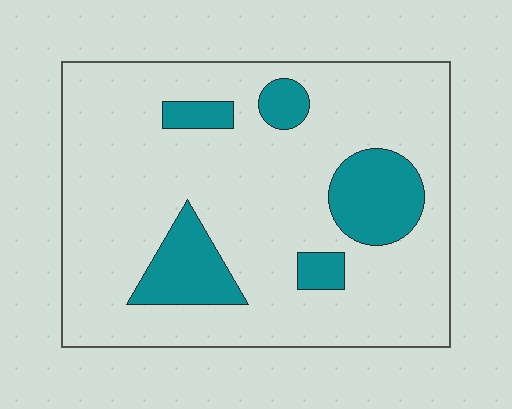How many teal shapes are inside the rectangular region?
5.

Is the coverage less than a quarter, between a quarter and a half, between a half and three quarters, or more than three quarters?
Less than a quarter.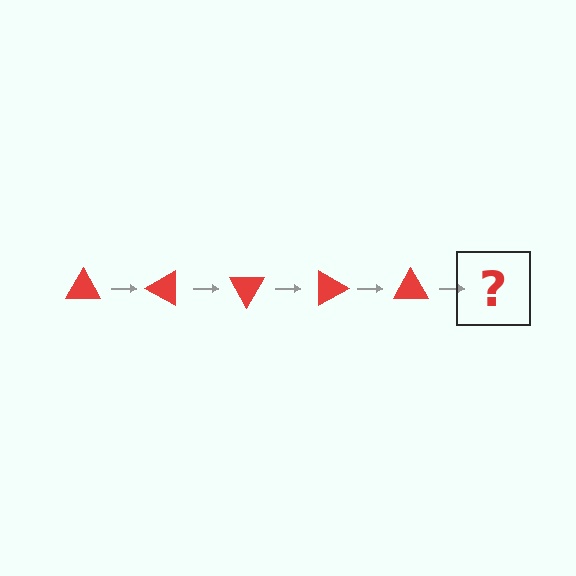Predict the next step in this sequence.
The next step is a red triangle rotated 150 degrees.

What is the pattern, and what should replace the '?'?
The pattern is that the triangle rotates 30 degrees each step. The '?' should be a red triangle rotated 150 degrees.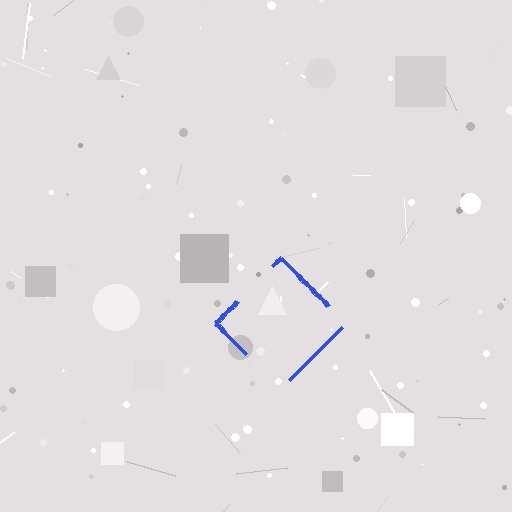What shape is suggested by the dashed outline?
The dashed outline suggests a diamond.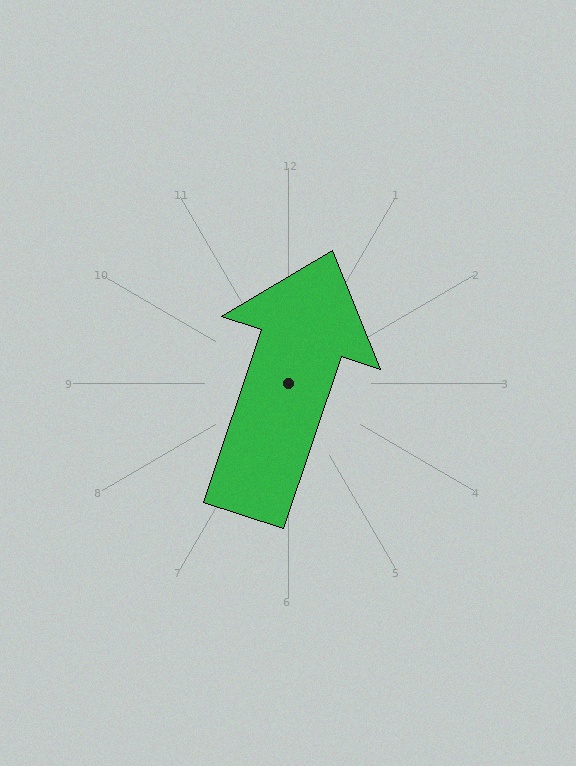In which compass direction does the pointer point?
North.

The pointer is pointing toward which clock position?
Roughly 1 o'clock.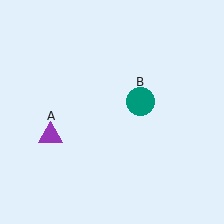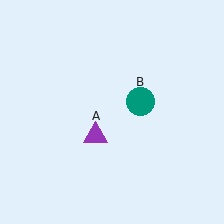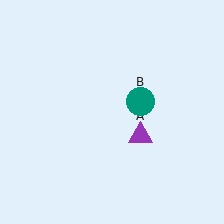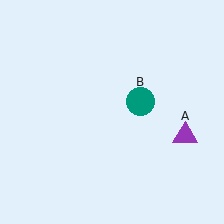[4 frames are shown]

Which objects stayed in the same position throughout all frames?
Teal circle (object B) remained stationary.